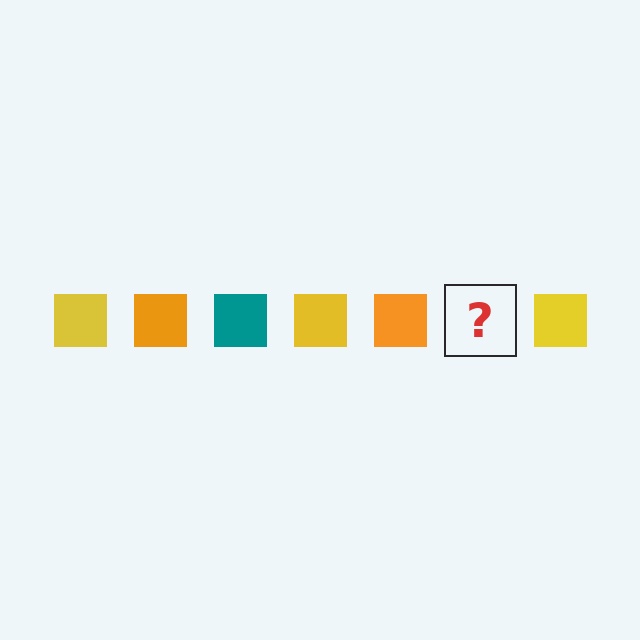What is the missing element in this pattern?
The missing element is a teal square.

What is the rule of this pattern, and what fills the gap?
The rule is that the pattern cycles through yellow, orange, teal squares. The gap should be filled with a teal square.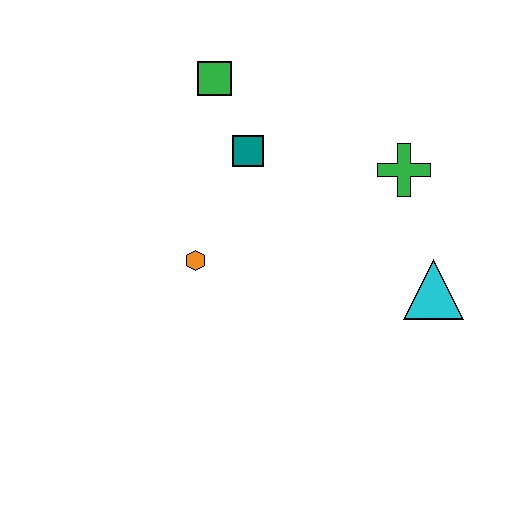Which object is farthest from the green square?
The cyan triangle is farthest from the green square.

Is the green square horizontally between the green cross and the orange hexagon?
Yes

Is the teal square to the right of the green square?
Yes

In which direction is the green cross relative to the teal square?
The green cross is to the right of the teal square.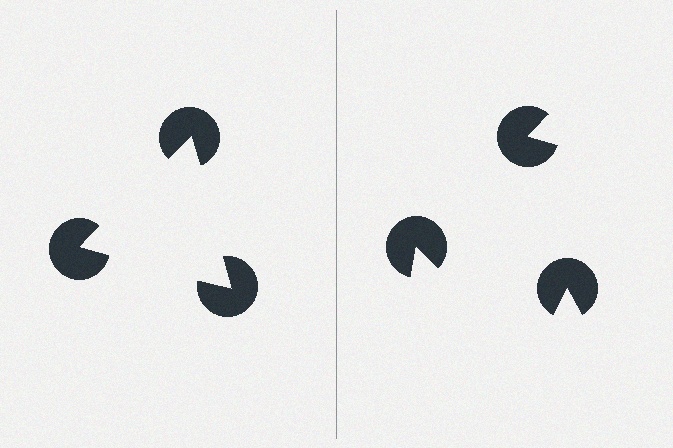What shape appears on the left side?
An illusory triangle.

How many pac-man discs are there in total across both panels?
6 — 3 on each side.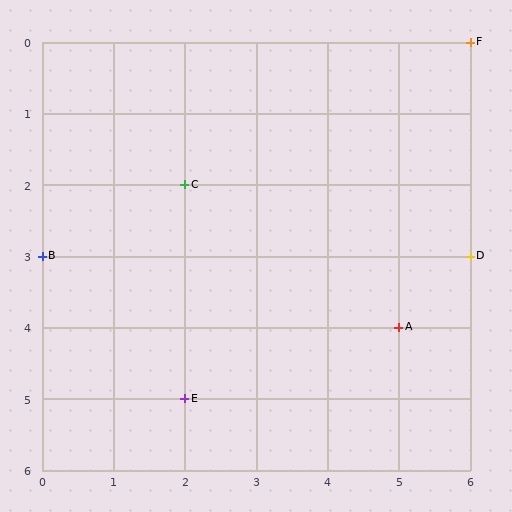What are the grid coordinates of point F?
Point F is at grid coordinates (6, 0).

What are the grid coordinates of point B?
Point B is at grid coordinates (0, 3).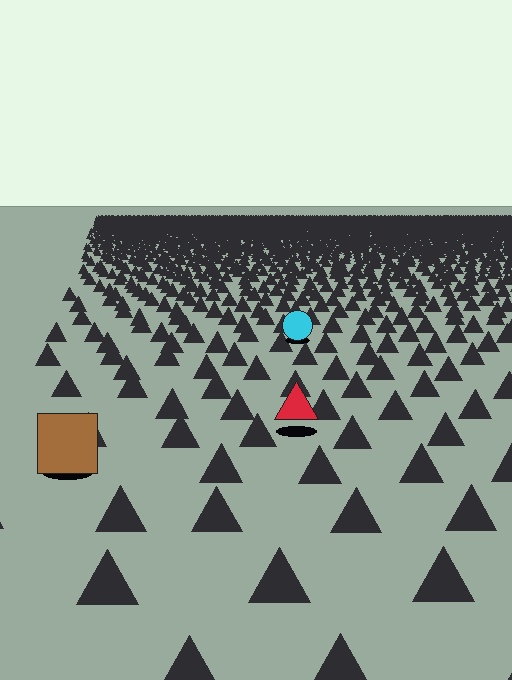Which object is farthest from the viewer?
The cyan circle is farthest from the viewer. It appears smaller and the ground texture around it is denser.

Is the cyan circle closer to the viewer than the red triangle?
No. The red triangle is closer — you can tell from the texture gradient: the ground texture is coarser near it.